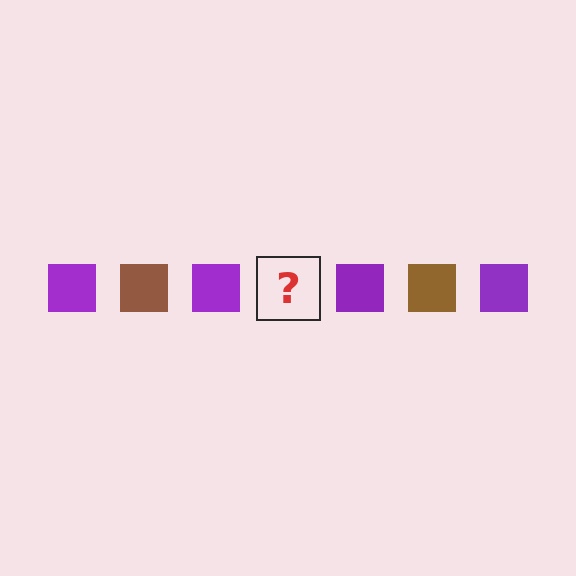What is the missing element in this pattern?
The missing element is a brown square.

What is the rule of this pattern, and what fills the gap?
The rule is that the pattern cycles through purple, brown squares. The gap should be filled with a brown square.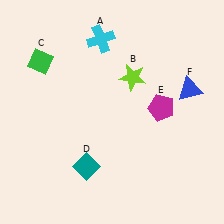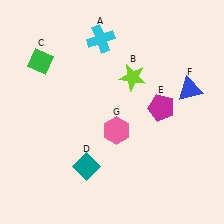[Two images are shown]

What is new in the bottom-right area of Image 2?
A pink hexagon (G) was added in the bottom-right area of Image 2.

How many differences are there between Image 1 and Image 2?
There is 1 difference between the two images.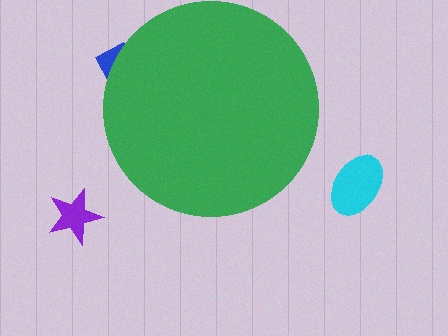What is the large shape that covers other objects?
A green circle.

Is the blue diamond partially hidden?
Yes, the blue diamond is partially hidden behind the green circle.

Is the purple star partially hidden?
No, the purple star is fully visible.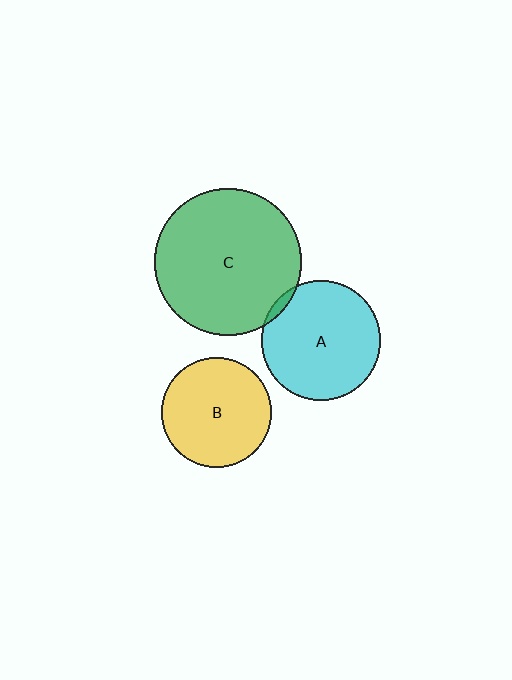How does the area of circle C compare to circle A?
Approximately 1.5 times.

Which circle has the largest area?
Circle C (green).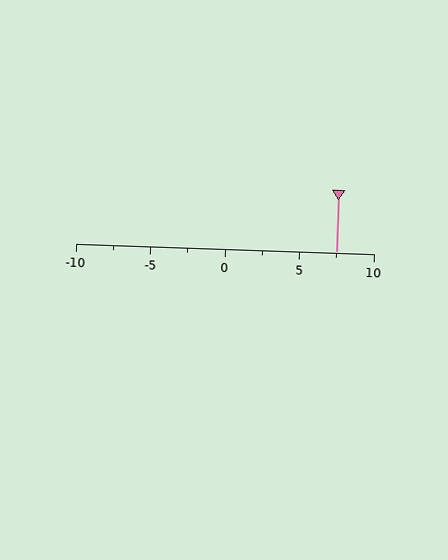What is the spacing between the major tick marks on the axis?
The major ticks are spaced 5 apart.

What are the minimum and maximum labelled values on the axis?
The axis runs from -10 to 10.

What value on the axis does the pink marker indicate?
The marker indicates approximately 7.5.